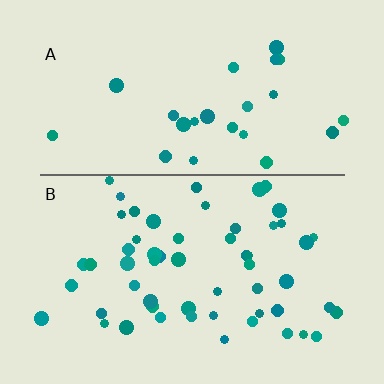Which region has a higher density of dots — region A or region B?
B (the bottom).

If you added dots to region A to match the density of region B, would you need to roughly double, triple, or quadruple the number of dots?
Approximately double.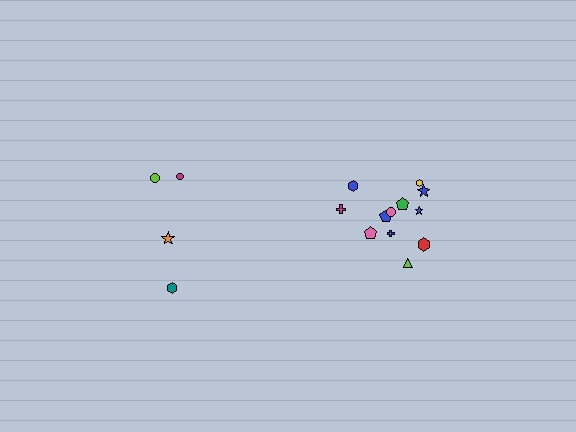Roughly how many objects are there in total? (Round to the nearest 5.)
Roughly 15 objects in total.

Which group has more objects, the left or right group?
The right group.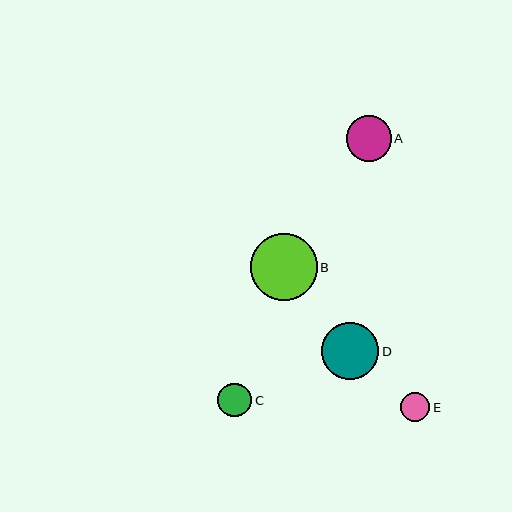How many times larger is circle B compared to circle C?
Circle B is approximately 2.0 times the size of circle C.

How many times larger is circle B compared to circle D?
Circle B is approximately 1.2 times the size of circle D.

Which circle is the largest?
Circle B is the largest with a size of approximately 67 pixels.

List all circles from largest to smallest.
From largest to smallest: B, D, A, C, E.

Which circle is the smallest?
Circle E is the smallest with a size of approximately 29 pixels.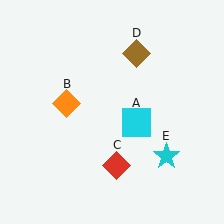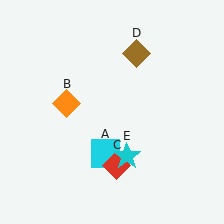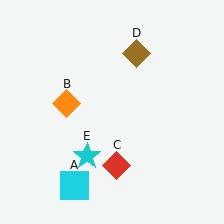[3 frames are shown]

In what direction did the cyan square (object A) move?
The cyan square (object A) moved down and to the left.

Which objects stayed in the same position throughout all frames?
Orange diamond (object B) and red diamond (object C) and brown diamond (object D) remained stationary.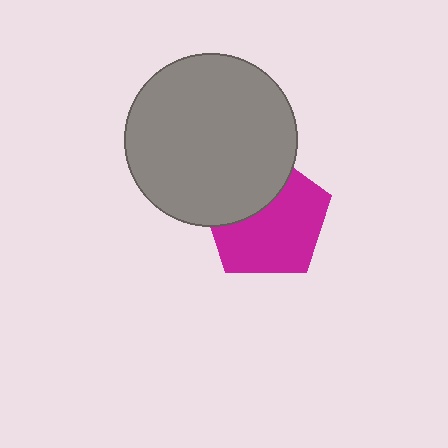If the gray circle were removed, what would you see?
You would see the complete magenta pentagon.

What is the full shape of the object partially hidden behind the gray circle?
The partially hidden object is a magenta pentagon.